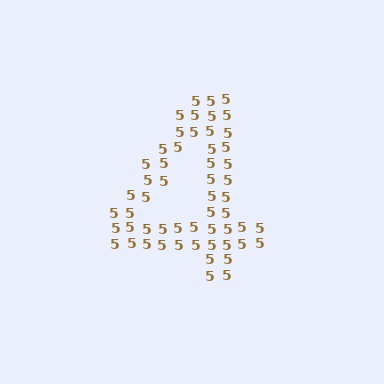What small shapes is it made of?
It is made of small digit 5's.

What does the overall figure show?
The overall figure shows the digit 4.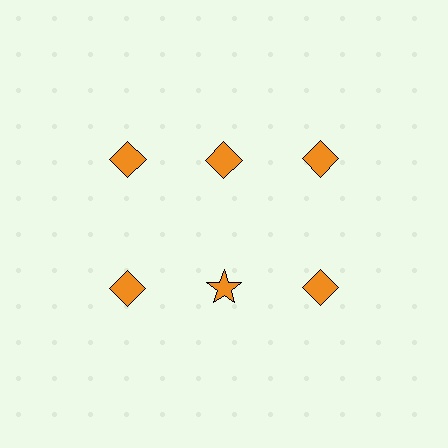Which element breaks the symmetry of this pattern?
The orange star in the second row, second from left column breaks the symmetry. All other shapes are orange diamonds.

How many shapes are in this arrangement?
There are 6 shapes arranged in a grid pattern.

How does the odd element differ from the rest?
It has a different shape: star instead of diamond.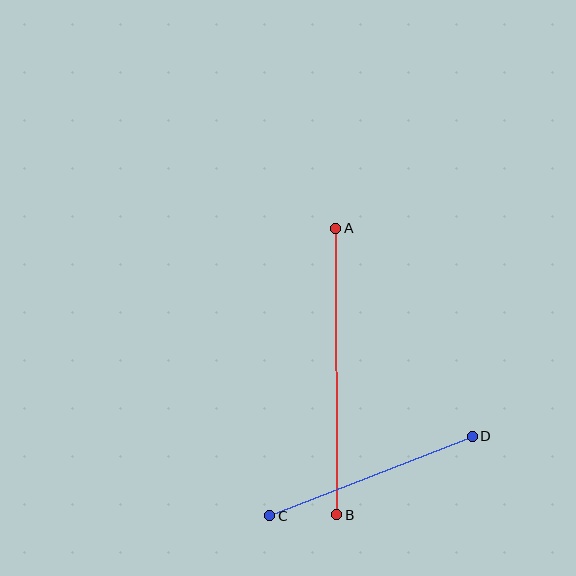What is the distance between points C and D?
The distance is approximately 218 pixels.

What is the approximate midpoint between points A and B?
The midpoint is at approximately (336, 372) pixels.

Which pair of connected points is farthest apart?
Points A and B are farthest apart.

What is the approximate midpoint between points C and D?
The midpoint is at approximately (371, 476) pixels.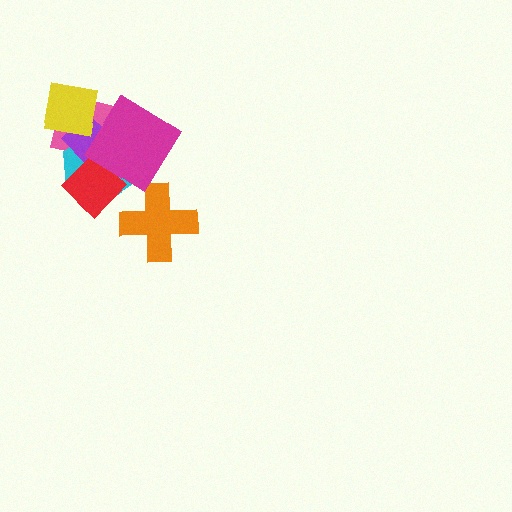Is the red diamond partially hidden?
Yes, it is partially covered by another shape.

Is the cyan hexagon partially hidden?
Yes, it is partially covered by another shape.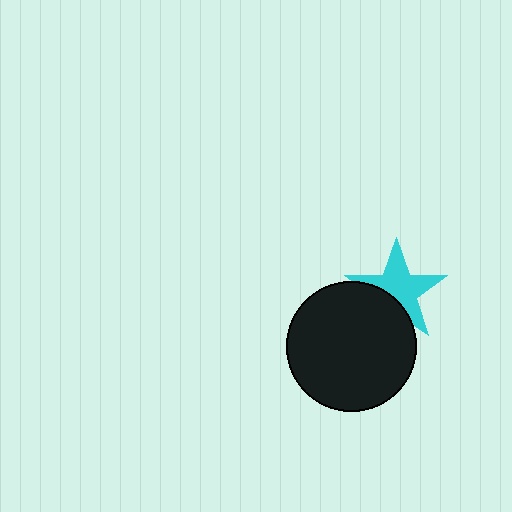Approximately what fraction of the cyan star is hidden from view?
Roughly 33% of the cyan star is hidden behind the black circle.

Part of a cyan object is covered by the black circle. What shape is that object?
It is a star.